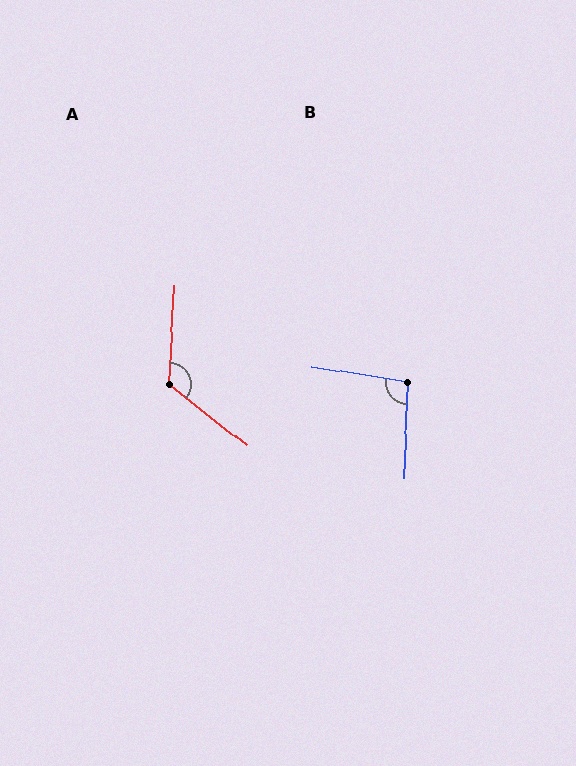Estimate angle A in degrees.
Approximately 125 degrees.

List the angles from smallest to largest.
B (97°), A (125°).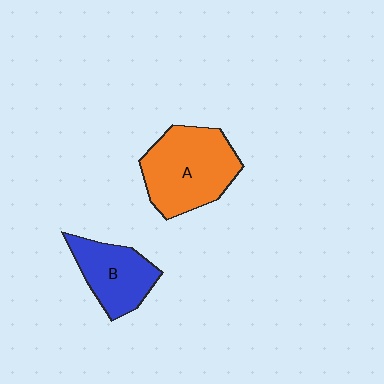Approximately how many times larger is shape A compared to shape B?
Approximately 1.5 times.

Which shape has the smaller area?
Shape B (blue).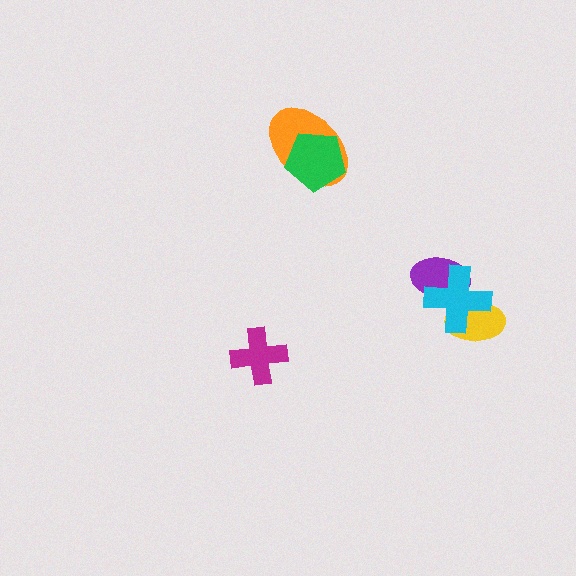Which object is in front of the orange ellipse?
The green pentagon is in front of the orange ellipse.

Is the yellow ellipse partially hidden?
Yes, it is partially covered by another shape.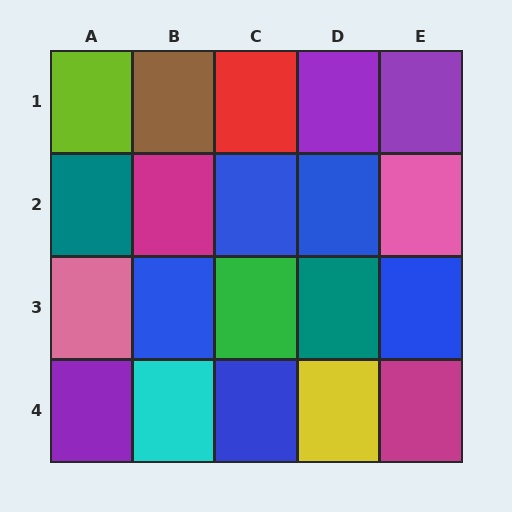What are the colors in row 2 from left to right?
Teal, magenta, blue, blue, pink.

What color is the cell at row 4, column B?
Cyan.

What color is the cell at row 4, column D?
Yellow.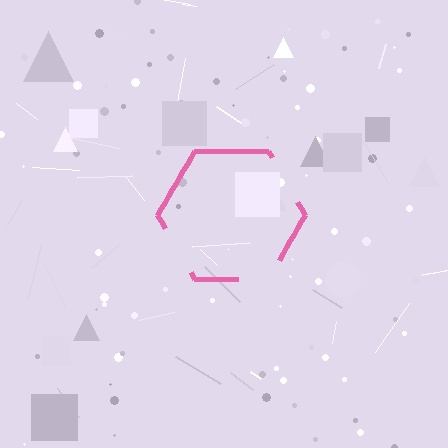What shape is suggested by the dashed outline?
The dashed outline suggests a hexagon.